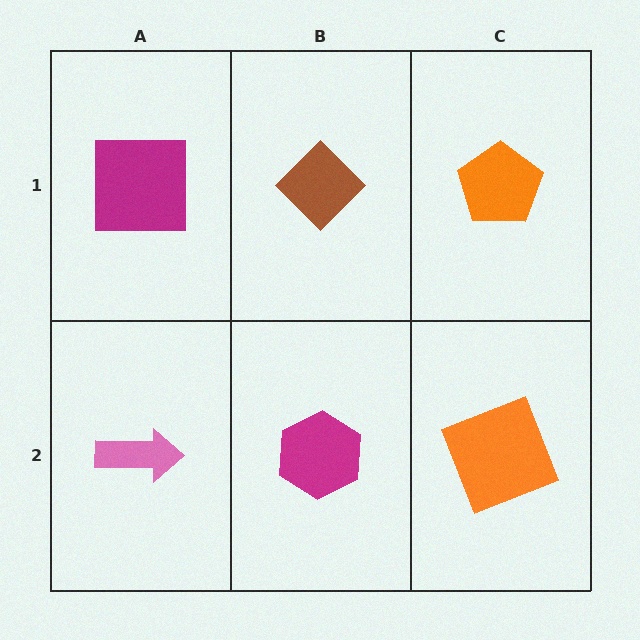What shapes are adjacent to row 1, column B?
A magenta hexagon (row 2, column B), a magenta square (row 1, column A), an orange pentagon (row 1, column C).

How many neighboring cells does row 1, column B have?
3.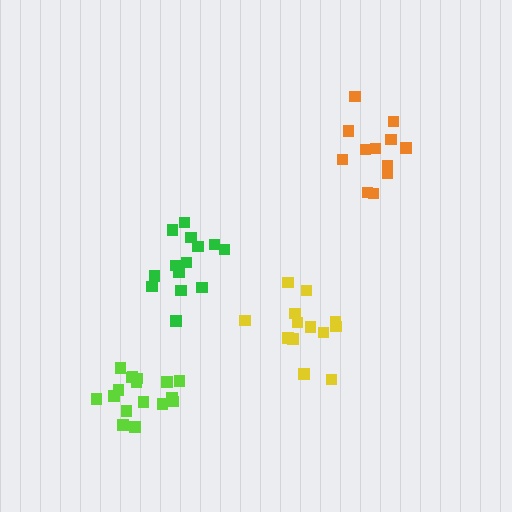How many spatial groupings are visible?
There are 4 spatial groupings.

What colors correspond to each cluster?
The clusters are colored: lime, orange, green, yellow.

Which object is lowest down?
The lime cluster is bottommost.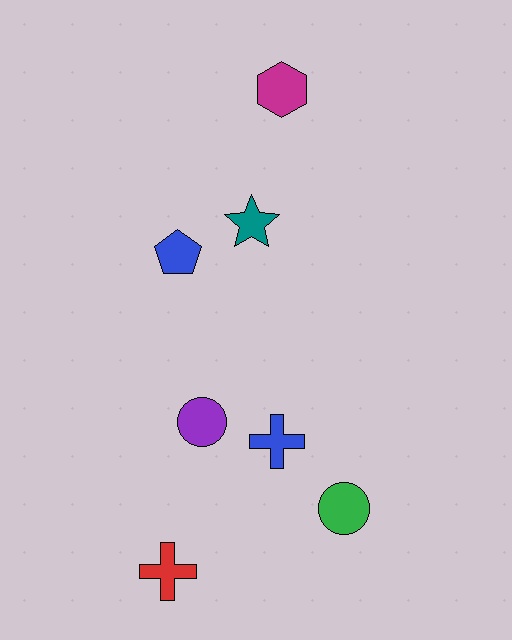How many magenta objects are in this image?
There is 1 magenta object.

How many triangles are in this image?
There are no triangles.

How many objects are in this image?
There are 7 objects.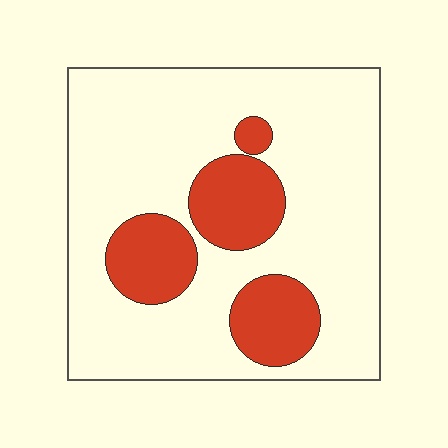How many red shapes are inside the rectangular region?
4.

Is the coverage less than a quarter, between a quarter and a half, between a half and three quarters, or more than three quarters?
Less than a quarter.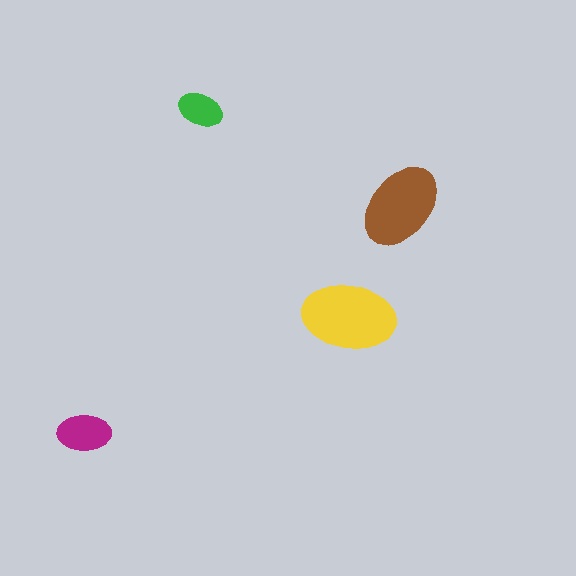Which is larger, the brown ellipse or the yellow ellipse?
The yellow one.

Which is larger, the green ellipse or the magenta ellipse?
The magenta one.